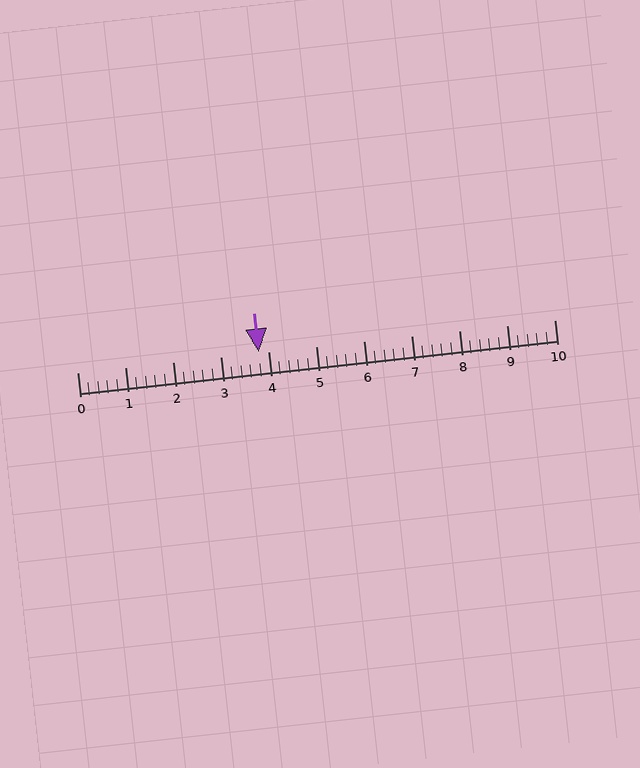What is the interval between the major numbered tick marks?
The major tick marks are spaced 1 units apart.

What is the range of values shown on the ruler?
The ruler shows values from 0 to 10.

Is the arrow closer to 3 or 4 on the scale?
The arrow is closer to 4.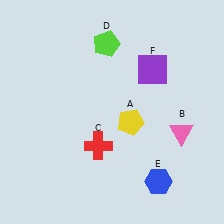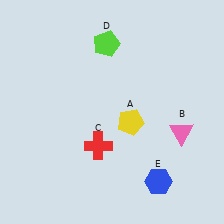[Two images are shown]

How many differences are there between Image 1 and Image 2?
There is 1 difference between the two images.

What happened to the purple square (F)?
The purple square (F) was removed in Image 2. It was in the top-right area of Image 1.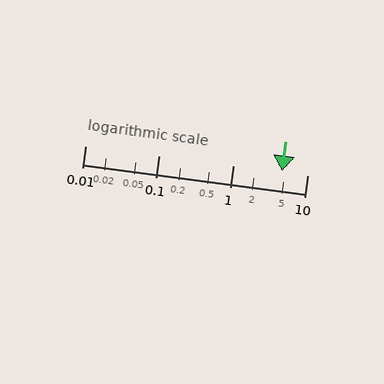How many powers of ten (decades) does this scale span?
The scale spans 3 decades, from 0.01 to 10.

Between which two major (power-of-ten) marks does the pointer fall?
The pointer is between 1 and 10.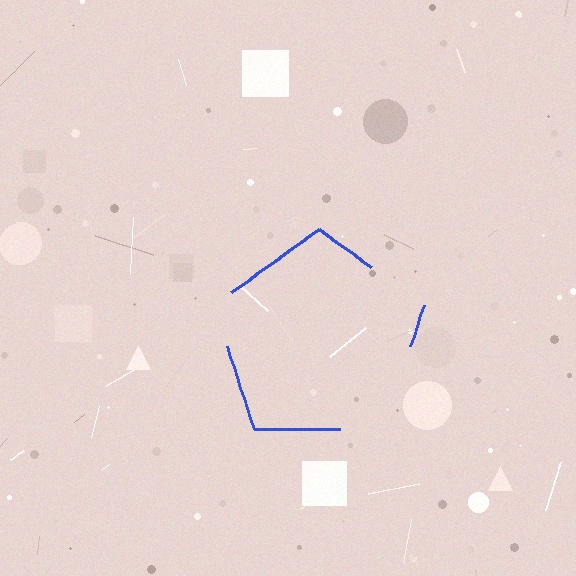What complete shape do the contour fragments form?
The contour fragments form a pentagon.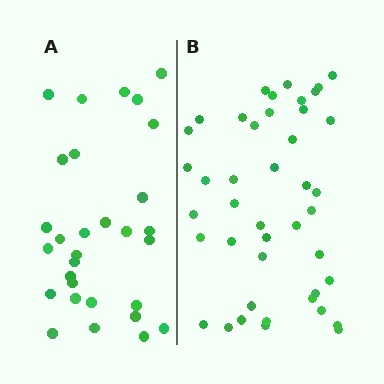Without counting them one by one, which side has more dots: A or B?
Region B (the right region) has more dots.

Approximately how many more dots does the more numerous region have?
Region B has approximately 15 more dots than region A.